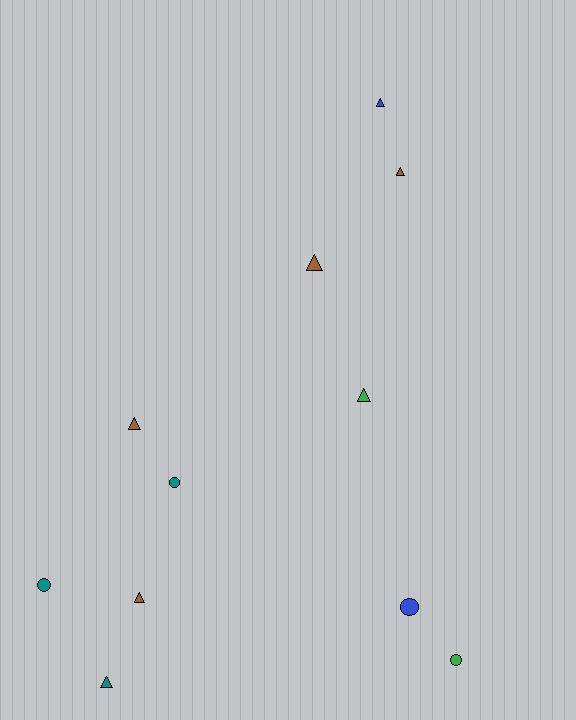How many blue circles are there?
There is 1 blue circle.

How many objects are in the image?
There are 11 objects.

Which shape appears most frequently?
Triangle, with 7 objects.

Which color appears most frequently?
Brown, with 4 objects.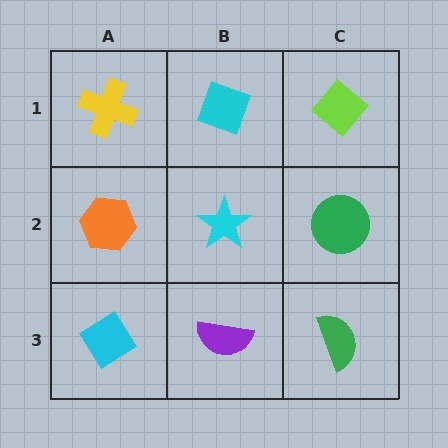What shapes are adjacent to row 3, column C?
A green circle (row 2, column C), a purple semicircle (row 3, column B).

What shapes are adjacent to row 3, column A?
An orange hexagon (row 2, column A), a purple semicircle (row 3, column B).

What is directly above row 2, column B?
A cyan diamond.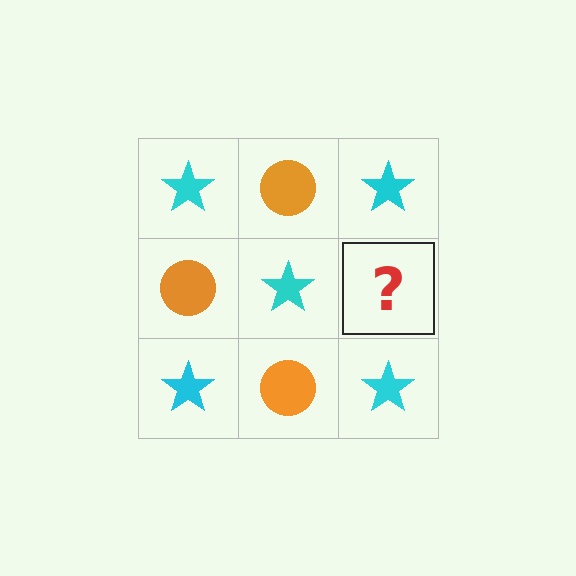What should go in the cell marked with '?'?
The missing cell should contain an orange circle.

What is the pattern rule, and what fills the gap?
The rule is that it alternates cyan star and orange circle in a checkerboard pattern. The gap should be filled with an orange circle.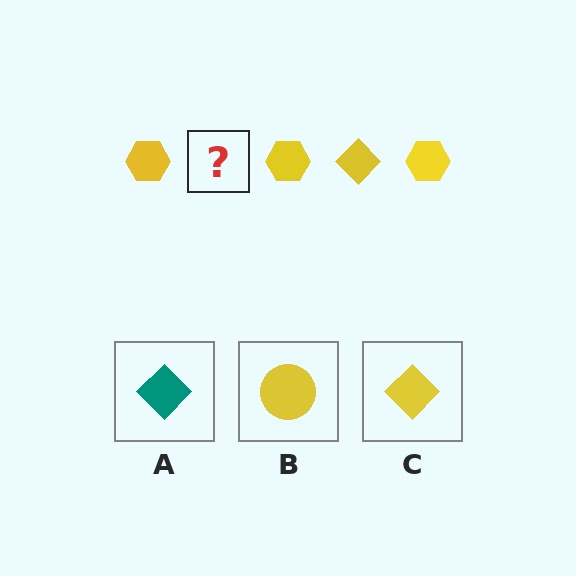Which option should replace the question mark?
Option C.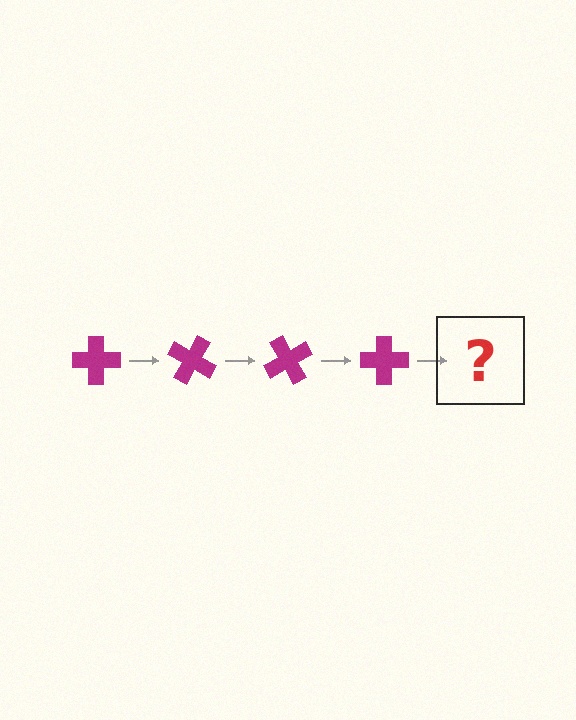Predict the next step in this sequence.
The next step is a magenta cross rotated 120 degrees.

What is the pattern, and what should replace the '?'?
The pattern is that the cross rotates 30 degrees each step. The '?' should be a magenta cross rotated 120 degrees.